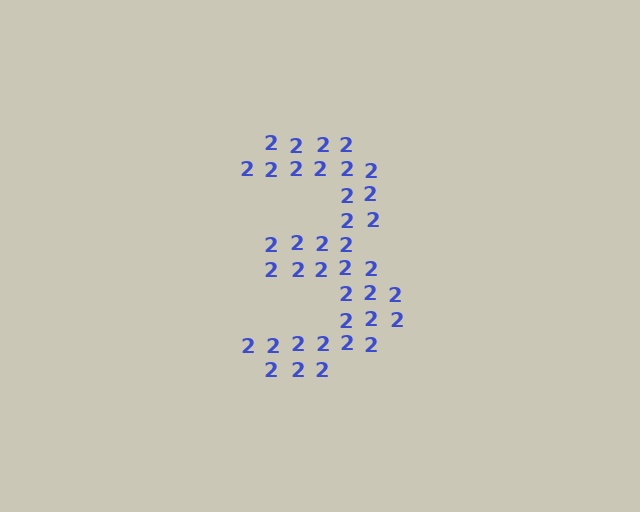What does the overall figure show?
The overall figure shows the digit 3.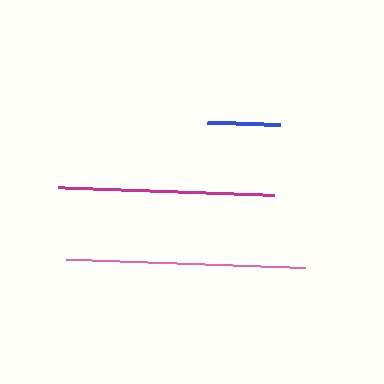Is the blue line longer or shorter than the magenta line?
The magenta line is longer than the blue line.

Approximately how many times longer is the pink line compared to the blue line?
The pink line is approximately 3.3 times the length of the blue line.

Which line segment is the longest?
The pink line is the longest at approximately 239 pixels.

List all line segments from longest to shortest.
From longest to shortest: pink, magenta, blue.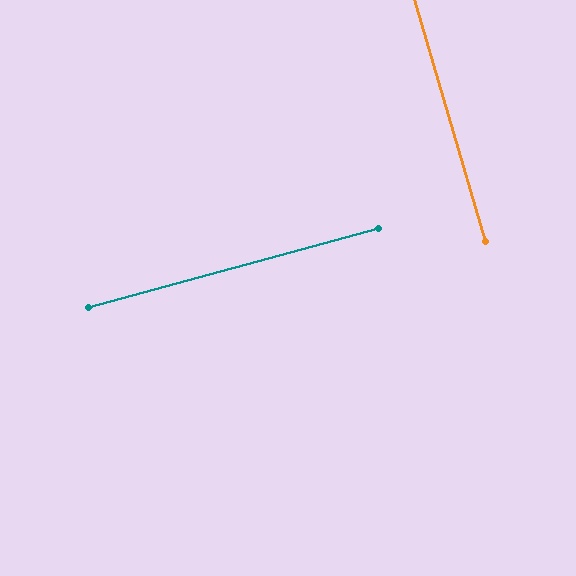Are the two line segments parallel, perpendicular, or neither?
Perpendicular — they meet at approximately 89°.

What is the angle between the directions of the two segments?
Approximately 89 degrees.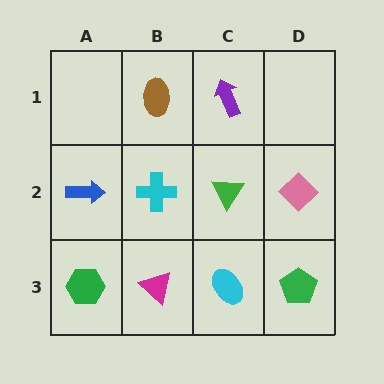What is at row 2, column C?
A green triangle.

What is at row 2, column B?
A cyan cross.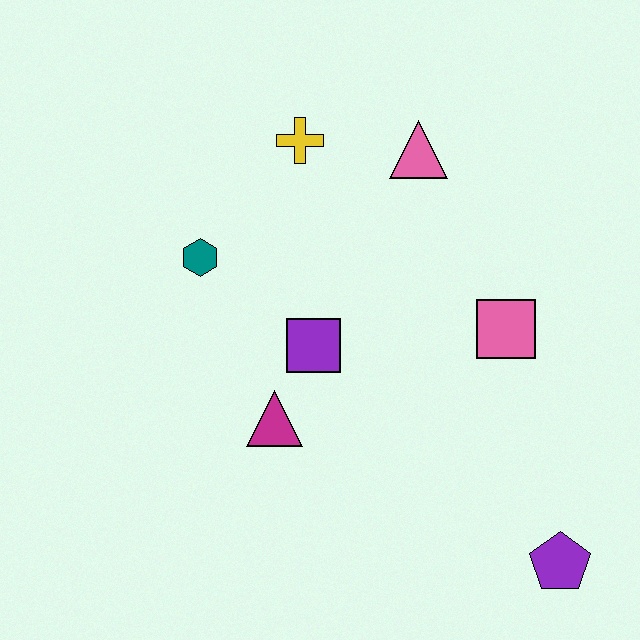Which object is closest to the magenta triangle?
The purple square is closest to the magenta triangle.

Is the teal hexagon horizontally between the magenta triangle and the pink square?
No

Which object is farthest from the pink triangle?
The purple pentagon is farthest from the pink triangle.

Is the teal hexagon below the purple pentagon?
No